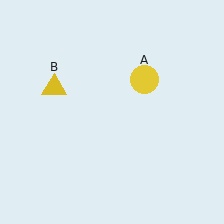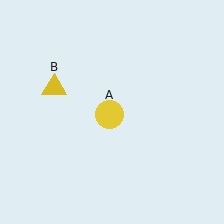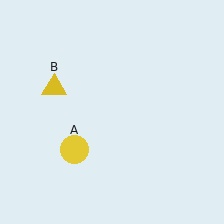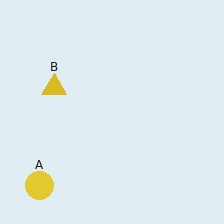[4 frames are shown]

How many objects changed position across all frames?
1 object changed position: yellow circle (object A).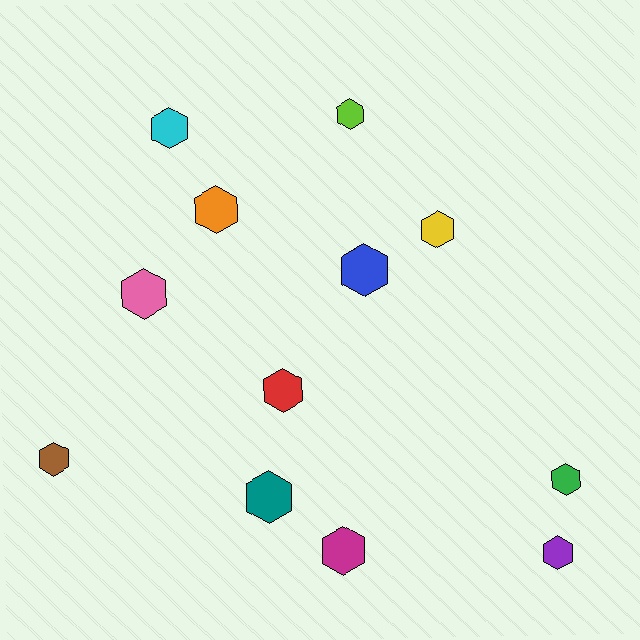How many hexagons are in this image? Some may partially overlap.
There are 12 hexagons.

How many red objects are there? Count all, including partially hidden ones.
There is 1 red object.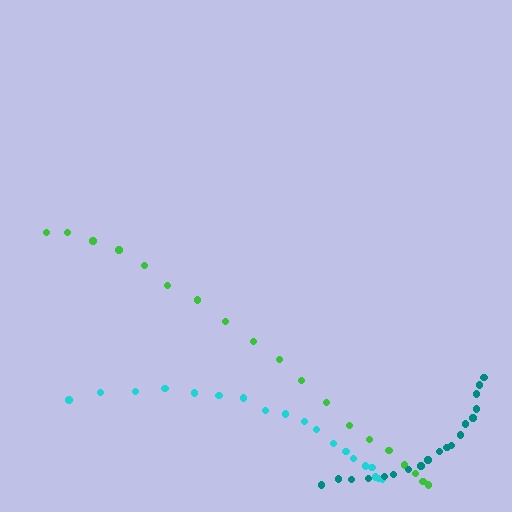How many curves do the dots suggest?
There are 3 distinct paths.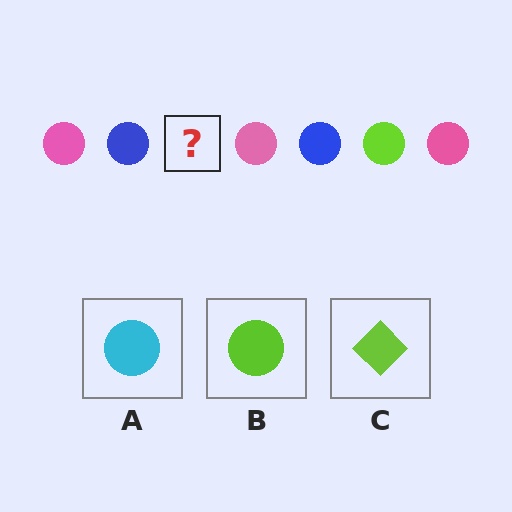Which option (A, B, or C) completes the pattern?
B.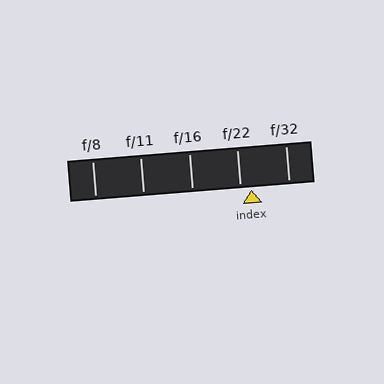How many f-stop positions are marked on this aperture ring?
There are 5 f-stop positions marked.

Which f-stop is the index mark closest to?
The index mark is closest to f/22.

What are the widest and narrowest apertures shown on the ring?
The widest aperture shown is f/8 and the narrowest is f/32.